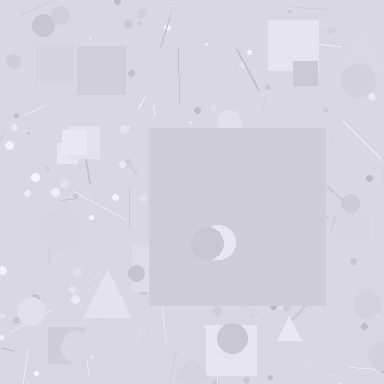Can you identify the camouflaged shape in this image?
The camouflaged shape is a square.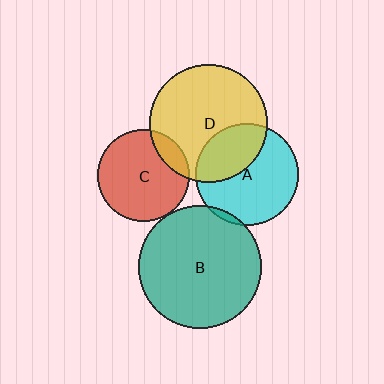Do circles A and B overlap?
Yes.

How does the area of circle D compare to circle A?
Approximately 1.3 times.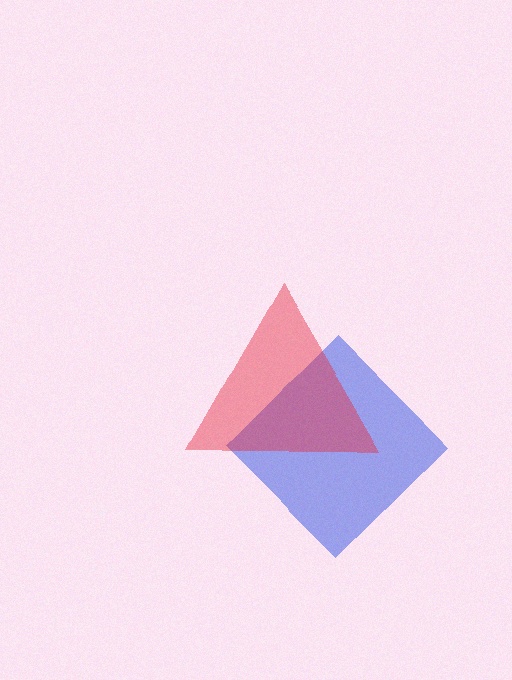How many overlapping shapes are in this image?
There are 2 overlapping shapes in the image.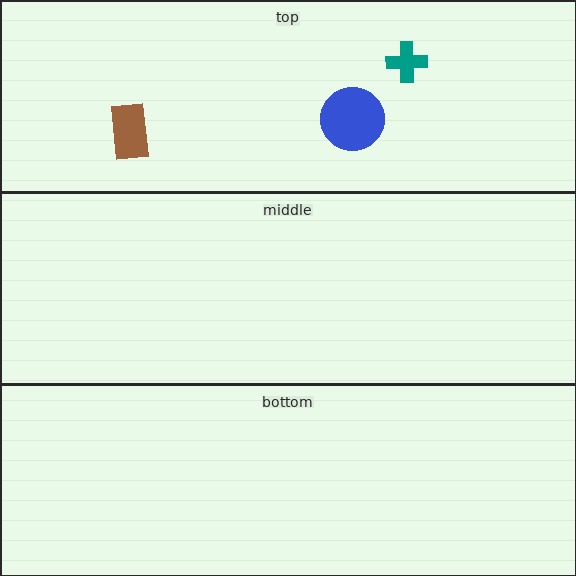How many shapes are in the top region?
3.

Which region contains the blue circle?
The top region.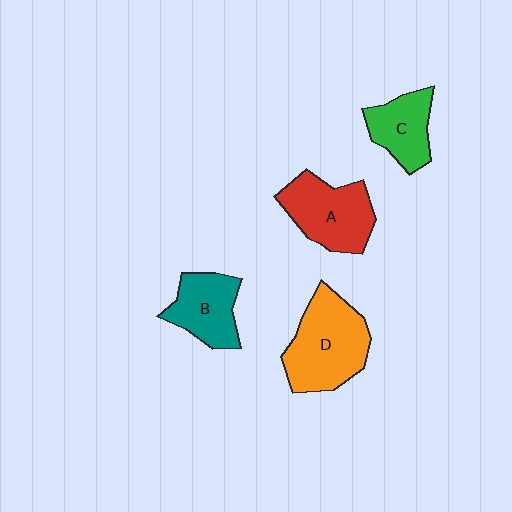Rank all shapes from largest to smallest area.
From largest to smallest: D (orange), A (red), B (teal), C (green).